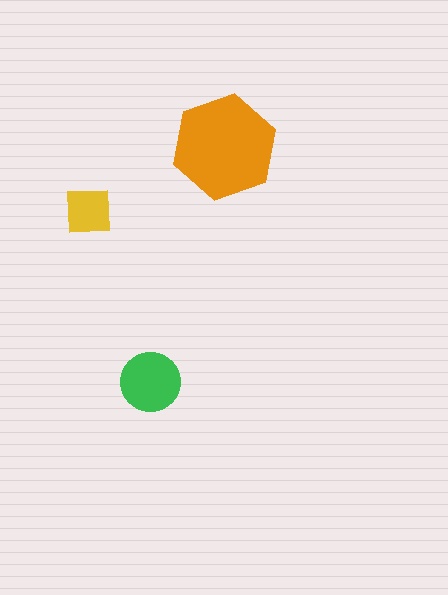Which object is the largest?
The orange hexagon.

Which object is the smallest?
The yellow square.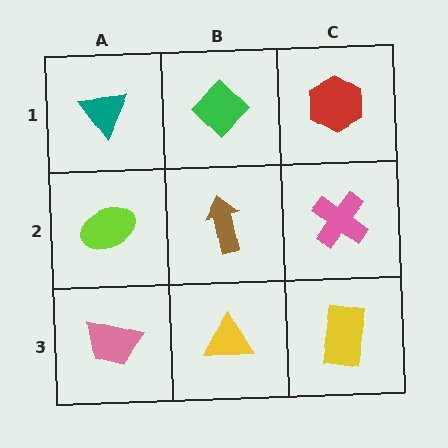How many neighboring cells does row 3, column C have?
2.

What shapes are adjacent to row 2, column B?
A green diamond (row 1, column B), a yellow triangle (row 3, column B), a lime ellipse (row 2, column A), a pink cross (row 2, column C).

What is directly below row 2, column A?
A pink trapezoid.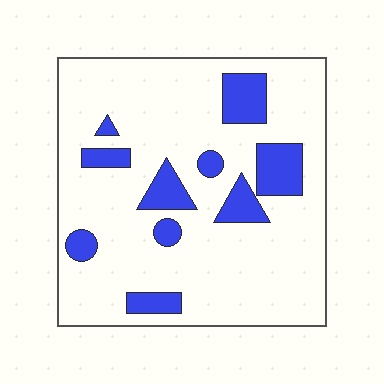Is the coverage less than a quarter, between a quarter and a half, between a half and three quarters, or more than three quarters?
Less than a quarter.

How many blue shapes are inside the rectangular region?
10.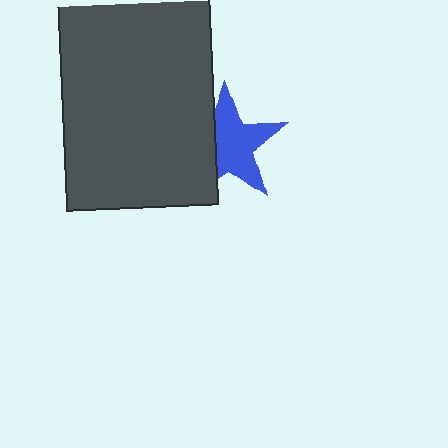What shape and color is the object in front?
The object in front is a dark gray rectangle.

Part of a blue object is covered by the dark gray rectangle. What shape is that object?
It is a star.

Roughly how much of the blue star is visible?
Most of it is visible (roughly 68%).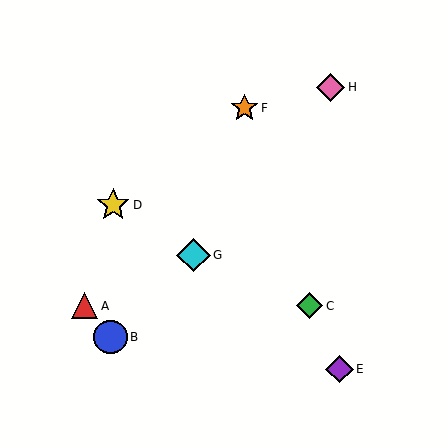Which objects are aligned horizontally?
Objects A, C are aligned horizontally.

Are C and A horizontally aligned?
Yes, both are at y≈306.